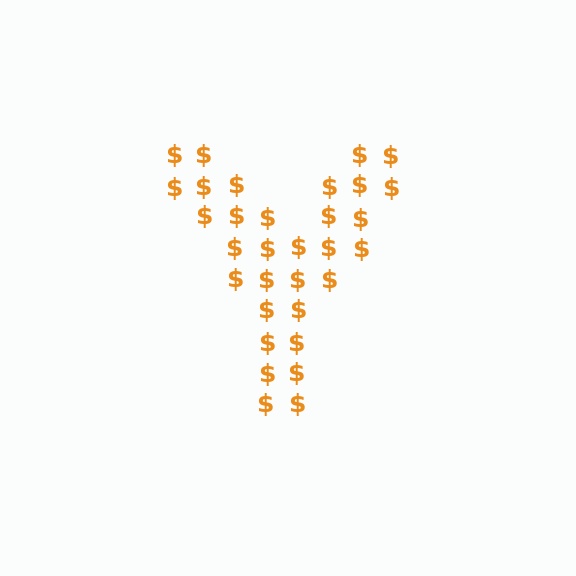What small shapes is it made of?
It is made of small dollar signs.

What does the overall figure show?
The overall figure shows the letter Y.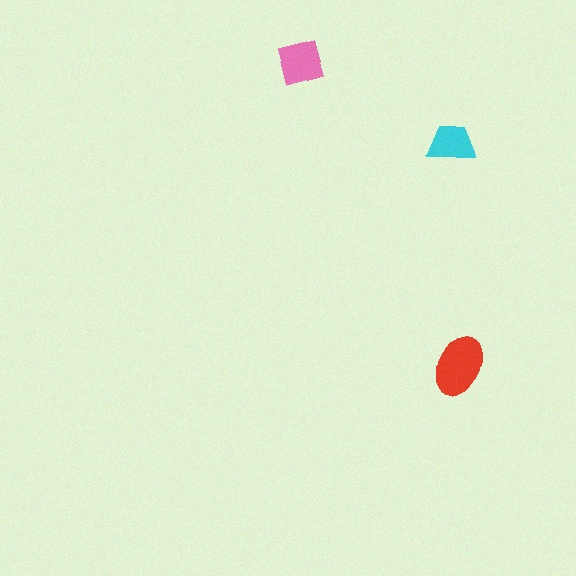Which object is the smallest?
The cyan trapezoid.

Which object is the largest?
The red ellipse.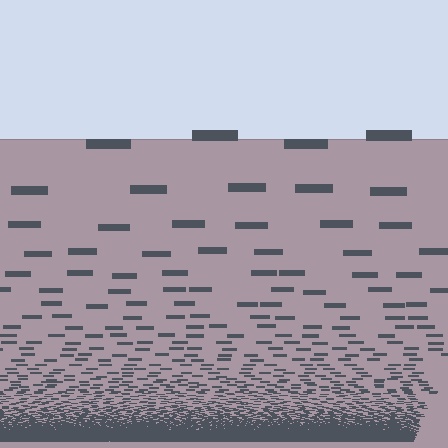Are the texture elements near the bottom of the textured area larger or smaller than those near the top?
Smaller. The gradient is inverted — elements near the bottom are smaller and denser.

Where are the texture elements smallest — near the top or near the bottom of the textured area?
Near the bottom.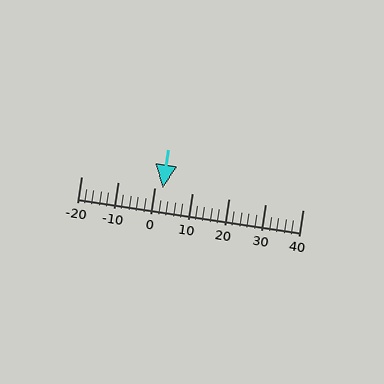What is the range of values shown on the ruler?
The ruler shows values from -20 to 40.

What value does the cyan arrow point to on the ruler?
The cyan arrow points to approximately 2.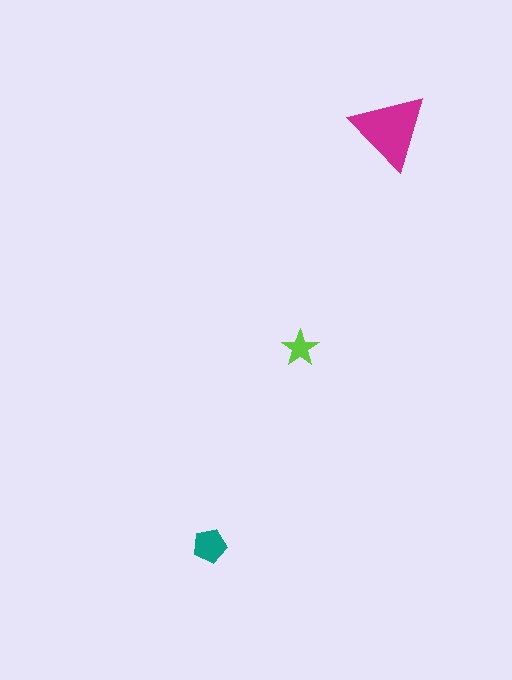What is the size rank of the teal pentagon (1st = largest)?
2nd.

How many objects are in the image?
There are 3 objects in the image.